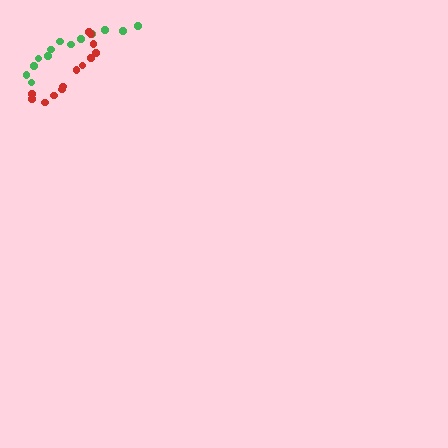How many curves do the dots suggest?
There are 2 distinct paths.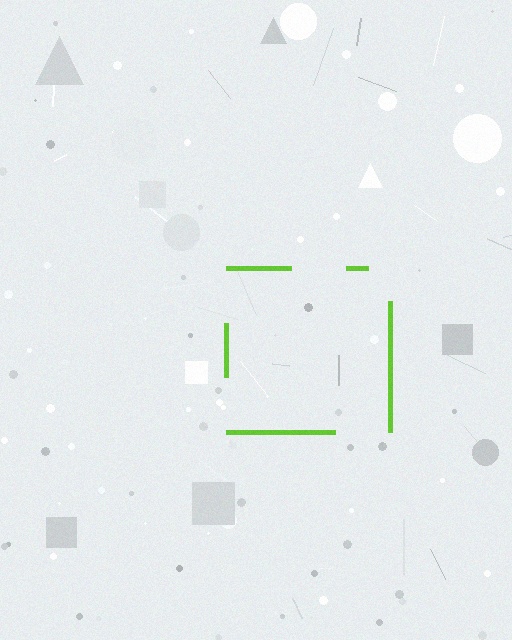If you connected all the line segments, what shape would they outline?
They would outline a square.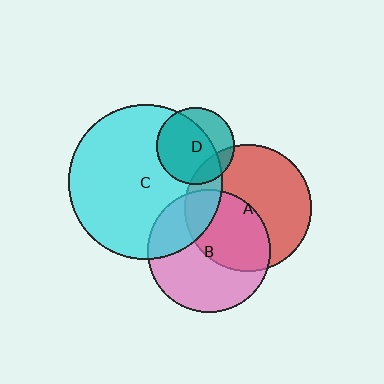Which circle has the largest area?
Circle C (cyan).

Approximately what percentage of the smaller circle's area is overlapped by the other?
Approximately 70%.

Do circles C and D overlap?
Yes.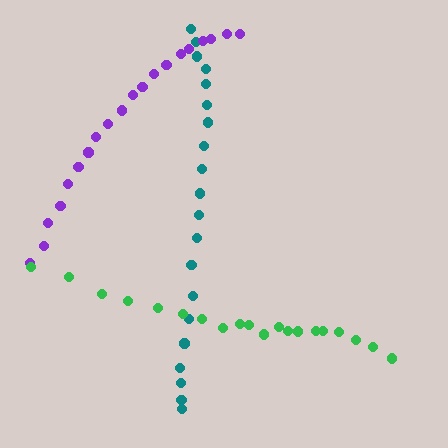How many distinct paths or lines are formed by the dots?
There are 3 distinct paths.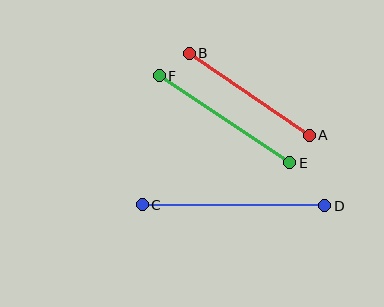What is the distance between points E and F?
The distance is approximately 157 pixels.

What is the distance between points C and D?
The distance is approximately 183 pixels.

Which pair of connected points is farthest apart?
Points C and D are farthest apart.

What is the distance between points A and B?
The distance is approximately 145 pixels.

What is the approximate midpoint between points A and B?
The midpoint is at approximately (249, 94) pixels.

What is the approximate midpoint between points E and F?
The midpoint is at approximately (225, 119) pixels.